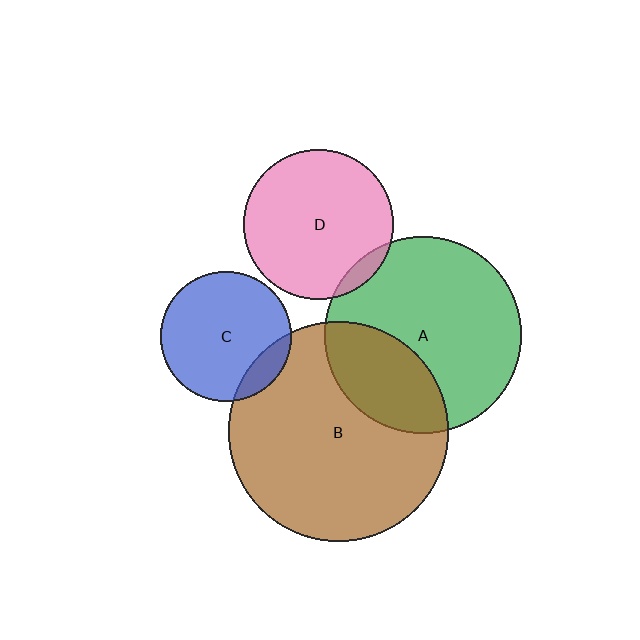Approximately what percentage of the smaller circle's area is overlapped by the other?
Approximately 15%.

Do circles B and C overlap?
Yes.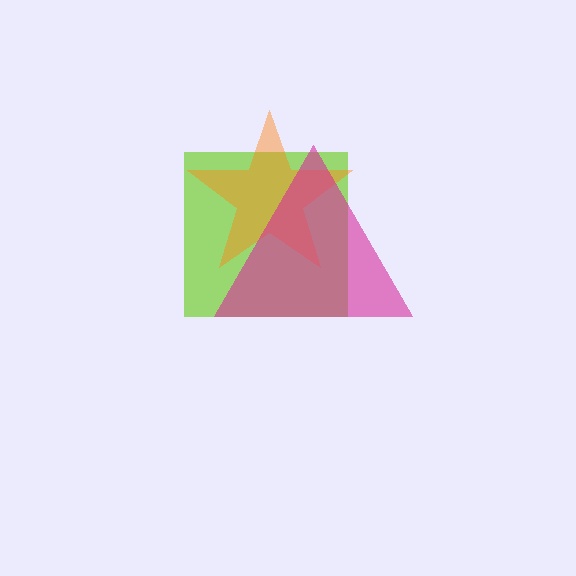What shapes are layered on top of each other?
The layered shapes are: a lime square, an orange star, a magenta triangle.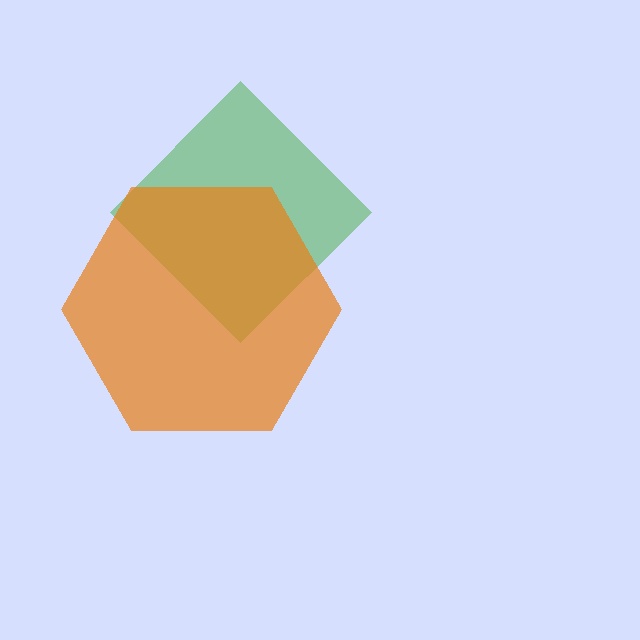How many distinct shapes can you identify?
There are 2 distinct shapes: a green diamond, an orange hexagon.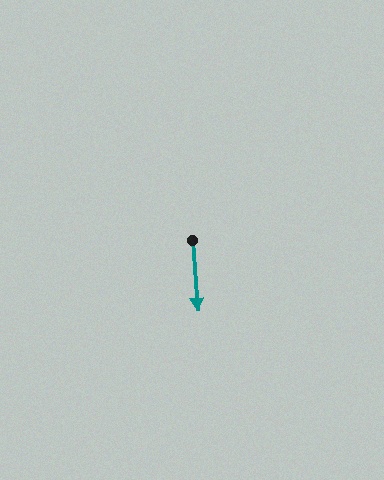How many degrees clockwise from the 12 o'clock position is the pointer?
Approximately 176 degrees.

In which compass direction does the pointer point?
South.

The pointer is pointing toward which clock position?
Roughly 6 o'clock.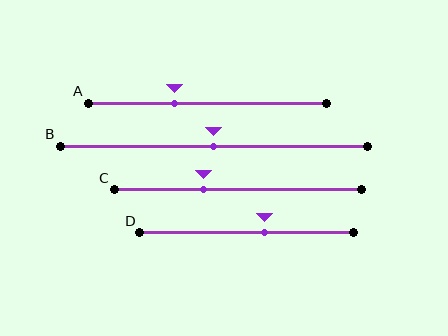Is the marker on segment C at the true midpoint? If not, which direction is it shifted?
No, the marker on segment C is shifted to the left by about 14% of the segment length.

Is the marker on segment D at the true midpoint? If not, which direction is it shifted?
No, the marker on segment D is shifted to the right by about 9% of the segment length.